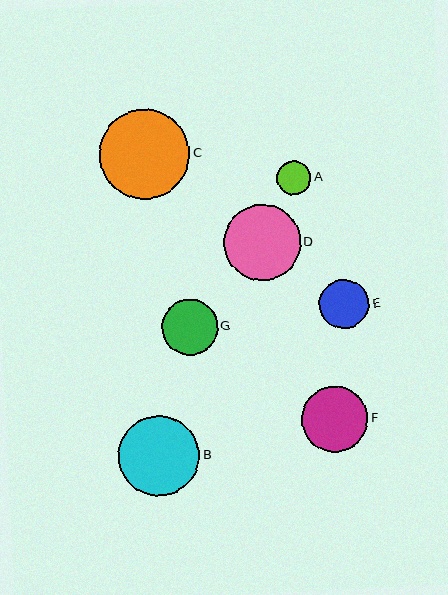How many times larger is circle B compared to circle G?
Circle B is approximately 1.5 times the size of circle G.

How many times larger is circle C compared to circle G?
Circle C is approximately 1.6 times the size of circle G.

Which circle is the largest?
Circle C is the largest with a size of approximately 90 pixels.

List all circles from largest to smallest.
From largest to smallest: C, B, D, F, G, E, A.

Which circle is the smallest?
Circle A is the smallest with a size of approximately 35 pixels.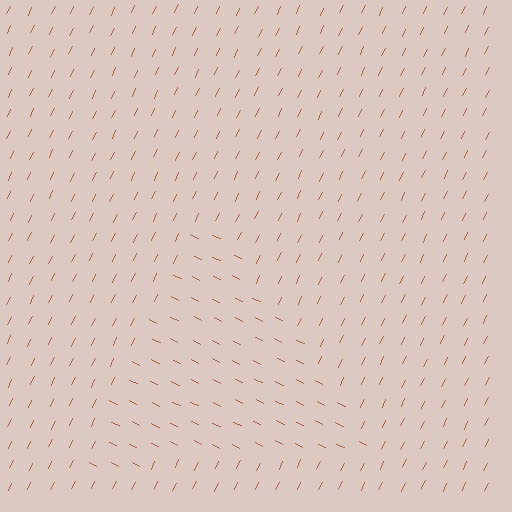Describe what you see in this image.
The image is filled with small brown line segments. A triangle region in the image has lines oriented differently from the surrounding lines, creating a visible texture boundary.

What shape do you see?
I see a triangle.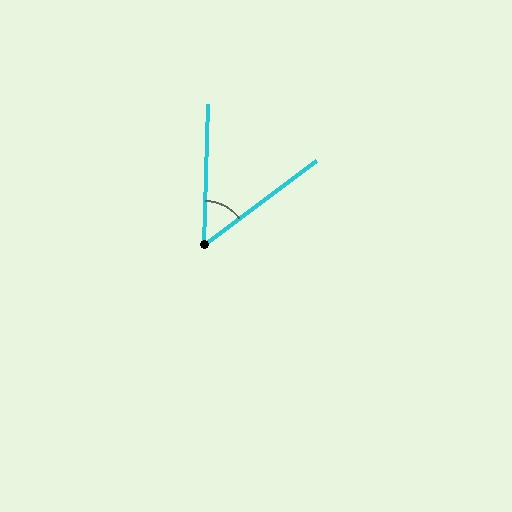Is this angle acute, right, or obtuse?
It is acute.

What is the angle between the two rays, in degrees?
Approximately 52 degrees.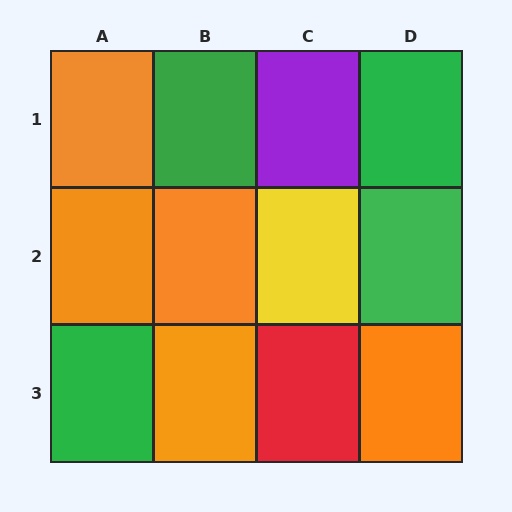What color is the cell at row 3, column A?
Green.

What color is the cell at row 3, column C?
Red.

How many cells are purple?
1 cell is purple.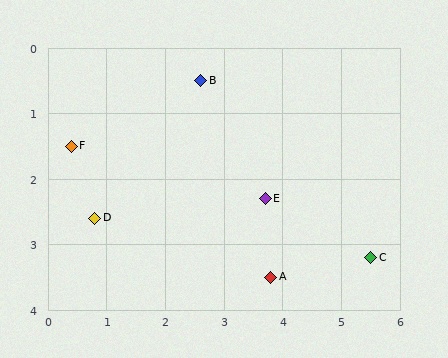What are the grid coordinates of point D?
Point D is at approximately (0.8, 2.6).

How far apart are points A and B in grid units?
Points A and B are about 3.2 grid units apart.